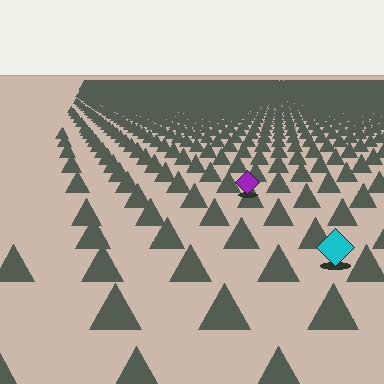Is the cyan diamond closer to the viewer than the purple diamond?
Yes. The cyan diamond is closer — you can tell from the texture gradient: the ground texture is coarser near it.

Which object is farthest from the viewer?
The purple diamond is farthest from the viewer. It appears smaller and the ground texture around it is denser.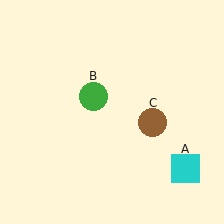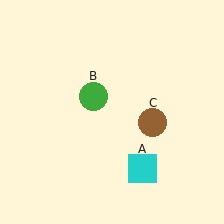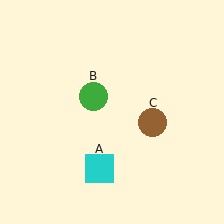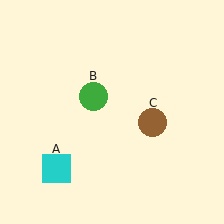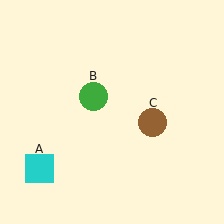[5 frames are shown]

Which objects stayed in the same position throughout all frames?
Green circle (object B) and brown circle (object C) remained stationary.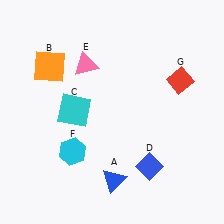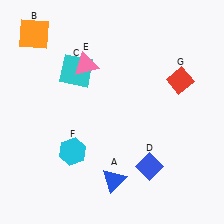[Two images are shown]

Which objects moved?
The objects that moved are: the orange square (B), the cyan square (C).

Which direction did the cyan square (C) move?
The cyan square (C) moved up.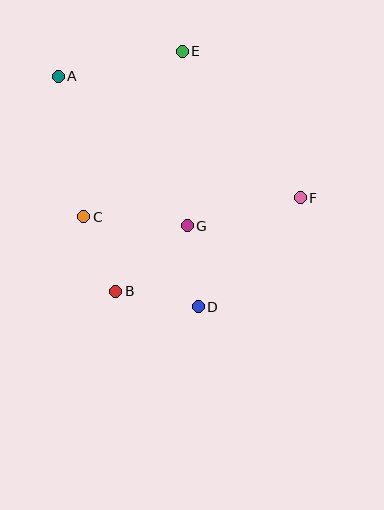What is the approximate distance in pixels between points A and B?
The distance between A and B is approximately 222 pixels.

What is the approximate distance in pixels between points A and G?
The distance between A and G is approximately 197 pixels.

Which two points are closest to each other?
Points B and C are closest to each other.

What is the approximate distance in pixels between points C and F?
The distance between C and F is approximately 217 pixels.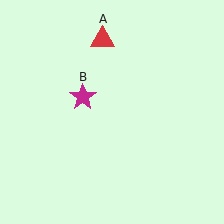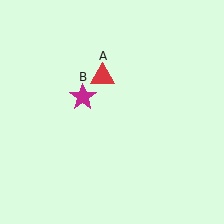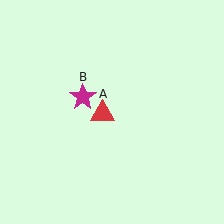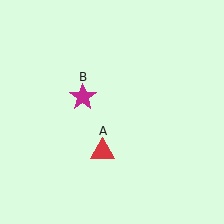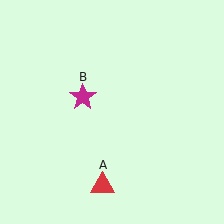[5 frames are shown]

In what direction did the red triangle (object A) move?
The red triangle (object A) moved down.